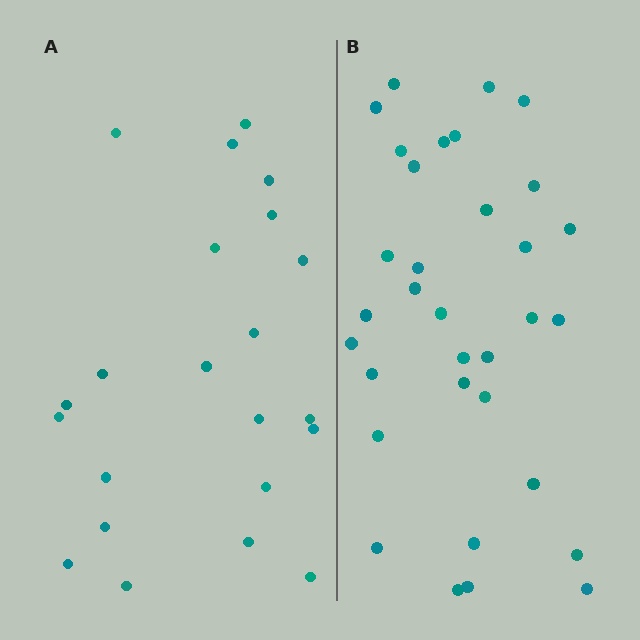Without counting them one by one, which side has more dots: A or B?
Region B (the right region) has more dots.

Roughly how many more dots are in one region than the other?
Region B has roughly 12 or so more dots than region A.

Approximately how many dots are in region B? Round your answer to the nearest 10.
About 30 dots. (The exact count is 33, which rounds to 30.)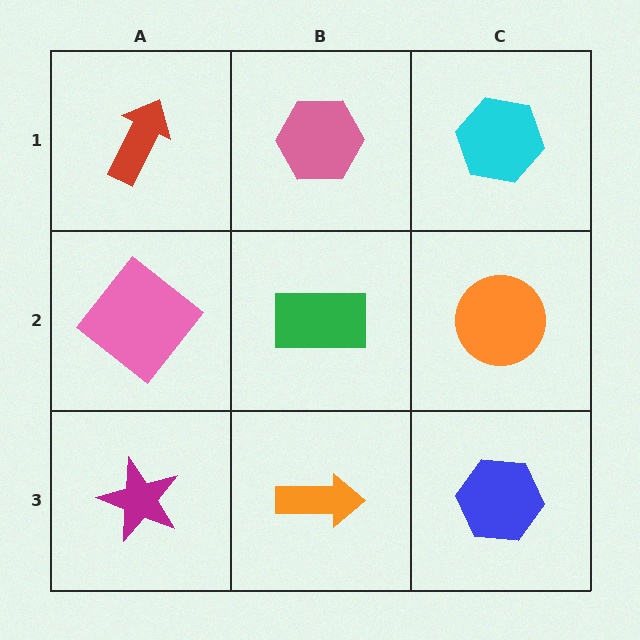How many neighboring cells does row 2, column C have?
3.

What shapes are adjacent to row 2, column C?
A cyan hexagon (row 1, column C), a blue hexagon (row 3, column C), a green rectangle (row 2, column B).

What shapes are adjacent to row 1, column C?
An orange circle (row 2, column C), a pink hexagon (row 1, column B).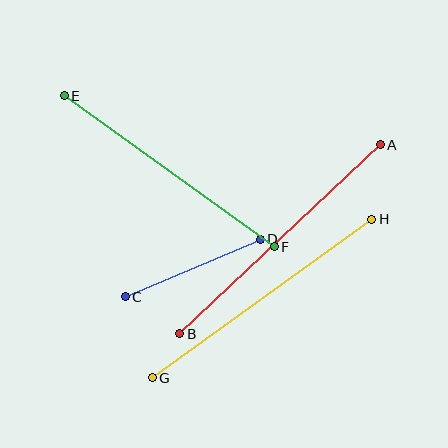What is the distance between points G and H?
The distance is approximately 271 pixels.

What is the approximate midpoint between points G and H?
The midpoint is at approximately (262, 299) pixels.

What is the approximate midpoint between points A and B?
The midpoint is at approximately (280, 239) pixels.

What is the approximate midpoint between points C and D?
The midpoint is at approximately (193, 268) pixels.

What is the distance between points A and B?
The distance is approximately 276 pixels.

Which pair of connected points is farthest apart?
Points A and B are farthest apart.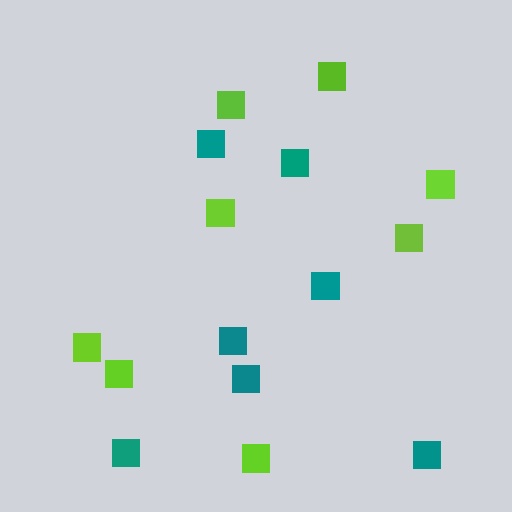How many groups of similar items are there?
There are 2 groups: one group of lime squares (8) and one group of teal squares (7).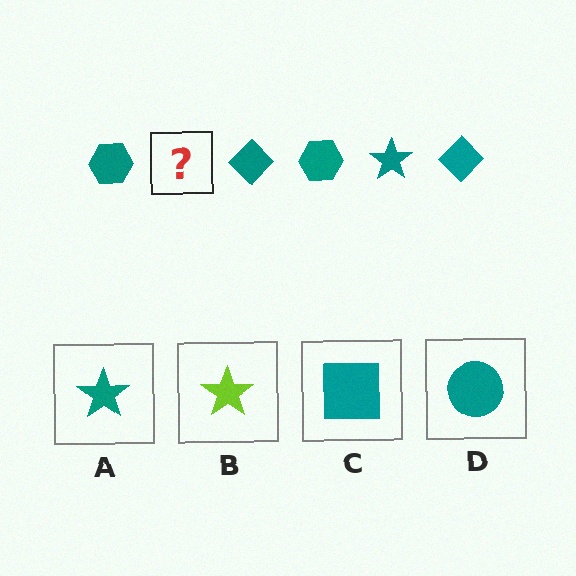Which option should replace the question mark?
Option A.